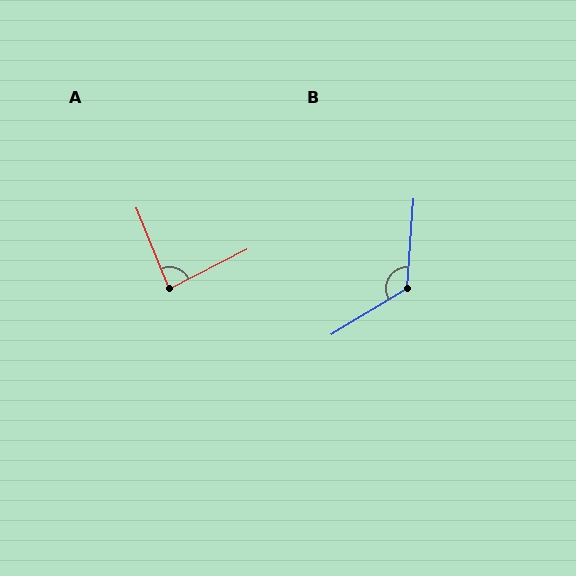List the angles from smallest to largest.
A (85°), B (125°).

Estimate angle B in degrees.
Approximately 125 degrees.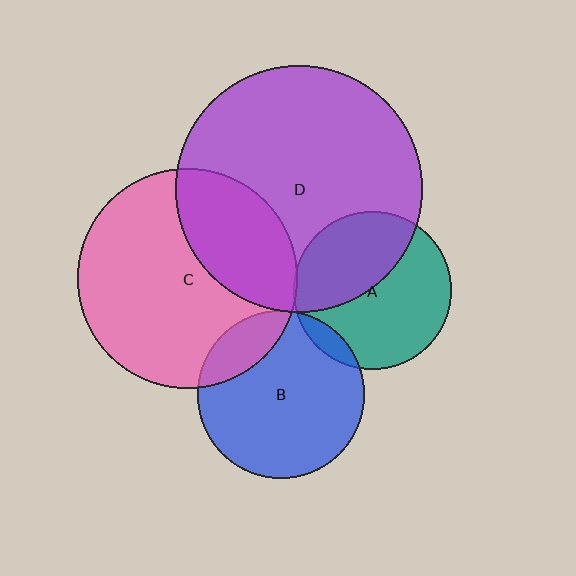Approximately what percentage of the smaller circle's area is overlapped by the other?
Approximately 5%.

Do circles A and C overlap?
Yes.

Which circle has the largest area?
Circle D (purple).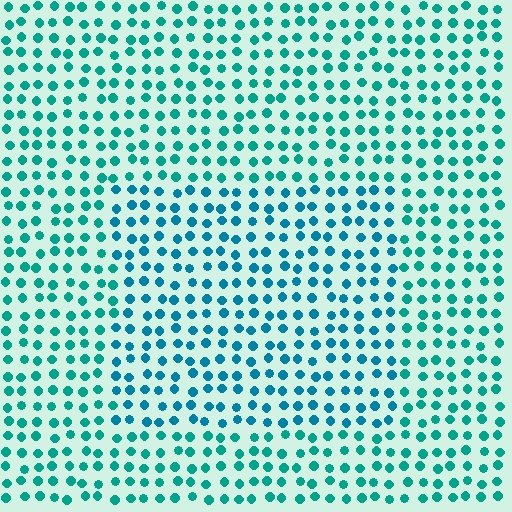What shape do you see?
I see a rectangle.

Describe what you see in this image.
The image is filled with small teal elements in a uniform arrangement. A rectangle-shaped region is visible where the elements are tinted to a slightly different hue, forming a subtle color boundary.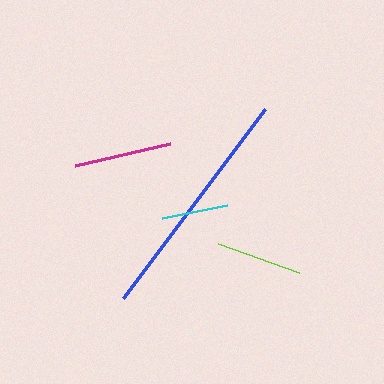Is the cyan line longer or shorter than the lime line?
The lime line is longer than the cyan line.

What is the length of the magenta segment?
The magenta segment is approximately 98 pixels long.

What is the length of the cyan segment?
The cyan segment is approximately 66 pixels long.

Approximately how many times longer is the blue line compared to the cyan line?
The blue line is approximately 3.6 times the length of the cyan line.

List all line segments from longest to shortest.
From longest to shortest: blue, magenta, lime, cyan.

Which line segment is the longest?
The blue line is the longest at approximately 236 pixels.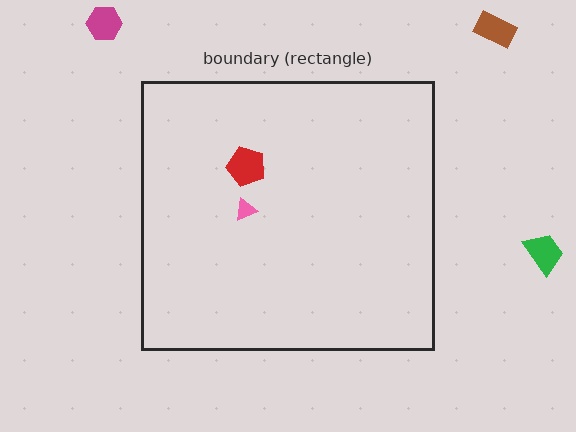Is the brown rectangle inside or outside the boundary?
Outside.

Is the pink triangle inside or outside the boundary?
Inside.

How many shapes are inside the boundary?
2 inside, 3 outside.